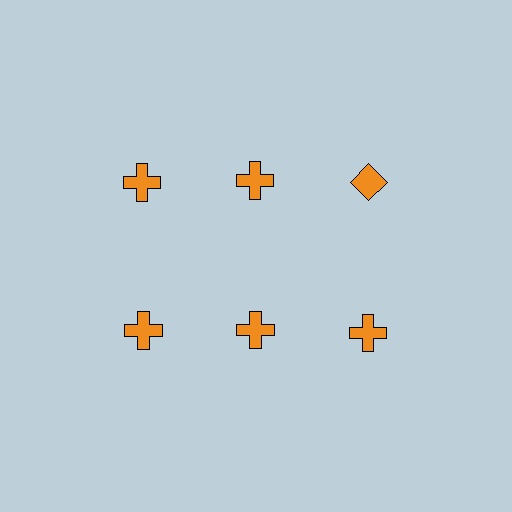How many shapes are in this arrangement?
There are 6 shapes arranged in a grid pattern.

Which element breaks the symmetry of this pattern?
The orange diamond in the top row, center column breaks the symmetry. All other shapes are orange crosses.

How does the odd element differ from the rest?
It has a different shape: diamond instead of cross.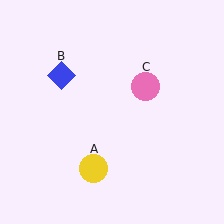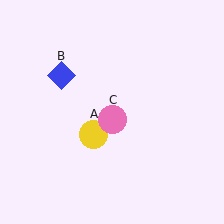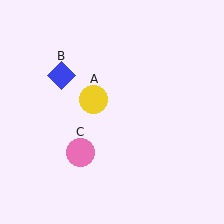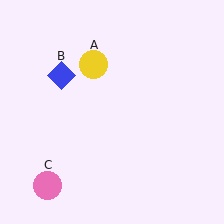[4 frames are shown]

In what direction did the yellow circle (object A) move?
The yellow circle (object A) moved up.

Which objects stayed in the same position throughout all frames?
Blue diamond (object B) remained stationary.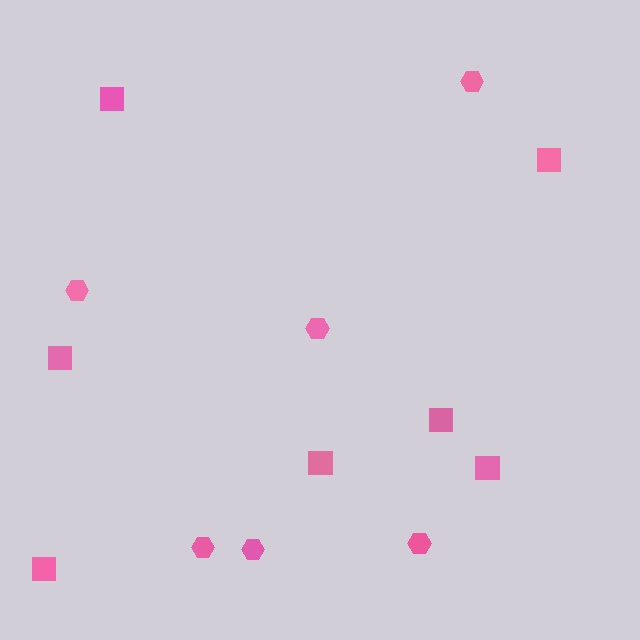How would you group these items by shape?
There are 2 groups: one group of hexagons (6) and one group of squares (7).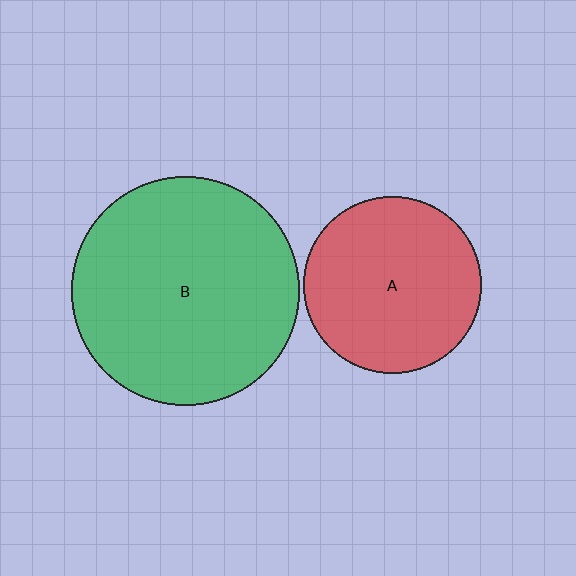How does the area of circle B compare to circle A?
Approximately 1.7 times.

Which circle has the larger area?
Circle B (green).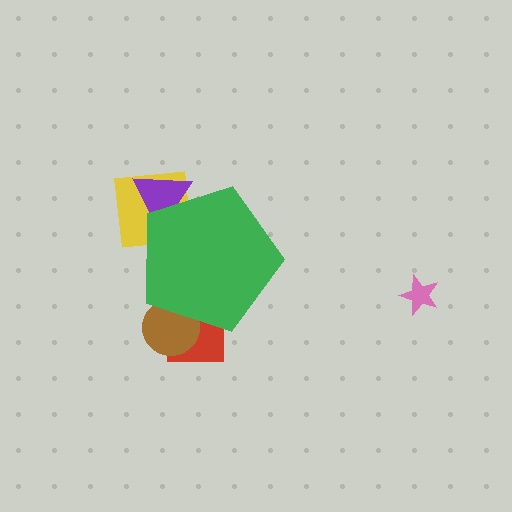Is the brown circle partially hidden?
Yes, the brown circle is partially hidden behind the green pentagon.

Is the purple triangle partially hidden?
Yes, the purple triangle is partially hidden behind the green pentagon.